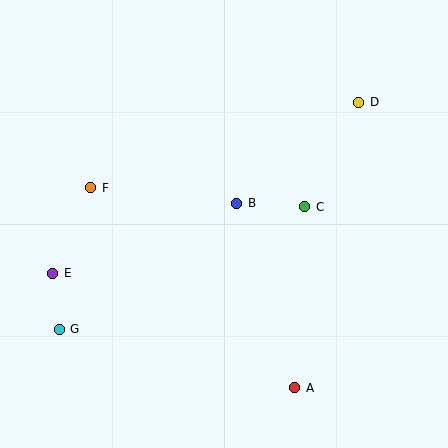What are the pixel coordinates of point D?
Point D is at (359, 102).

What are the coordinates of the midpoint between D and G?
The midpoint between D and G is at (209, 216).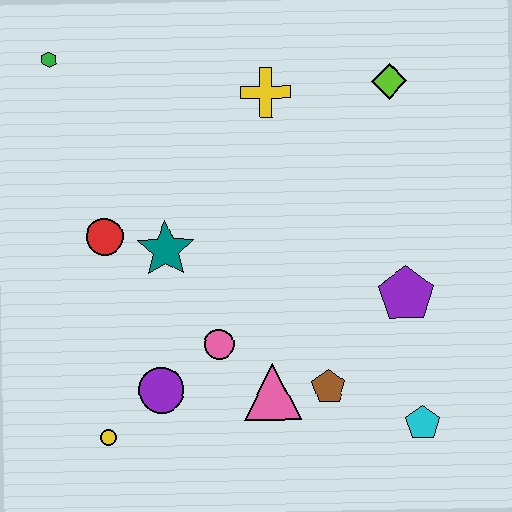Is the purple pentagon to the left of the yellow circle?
No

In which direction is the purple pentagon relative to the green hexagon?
The purple pentagon is to the right of the green hexagon.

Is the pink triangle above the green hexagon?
No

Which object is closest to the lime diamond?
The yellow cross is closest to the lime diamond.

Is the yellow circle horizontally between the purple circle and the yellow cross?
No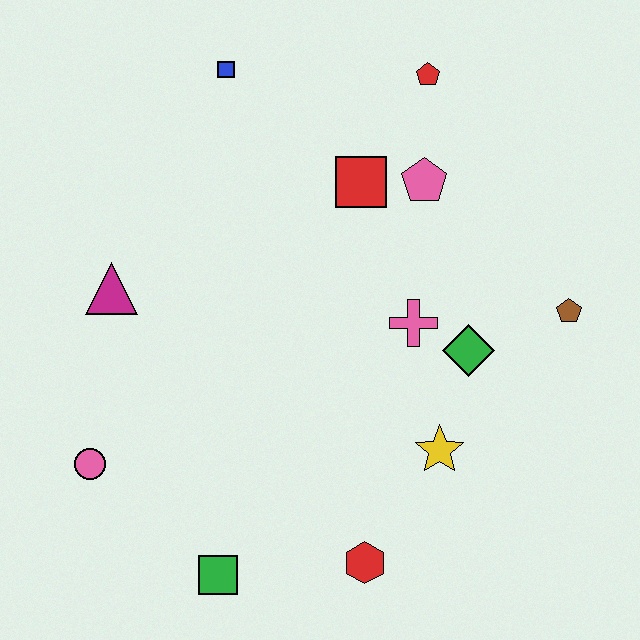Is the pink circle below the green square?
No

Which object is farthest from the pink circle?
The red pentagon is farthest from the pink circle.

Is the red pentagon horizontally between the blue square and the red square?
No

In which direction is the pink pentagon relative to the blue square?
The pink pentagon is to the right of the blue square.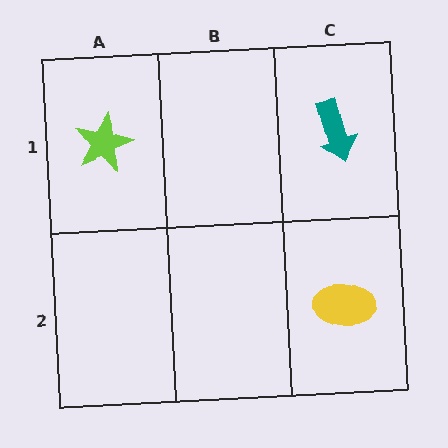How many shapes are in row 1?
2 shapes.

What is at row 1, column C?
A teal arrow.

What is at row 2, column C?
A yellow ellipse.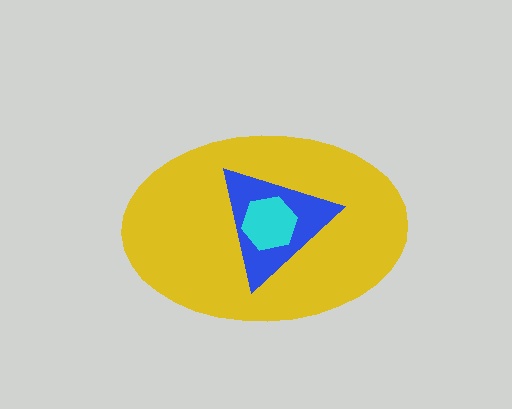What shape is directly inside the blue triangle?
The cyan hexagon.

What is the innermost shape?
The cyan hexagon.